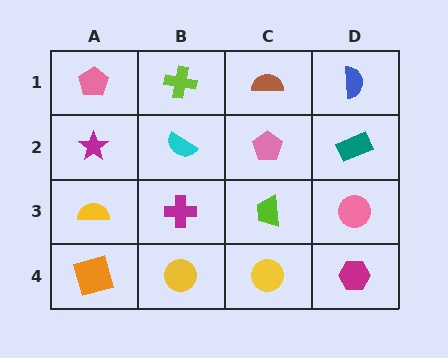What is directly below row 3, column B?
A yellow circle.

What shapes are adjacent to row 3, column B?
A cyan semicircle (row 2, column B), a yellow circle (row 4, column B), a yellow semicircle (row 3, column A), a lime trapezoid (row 3, column C).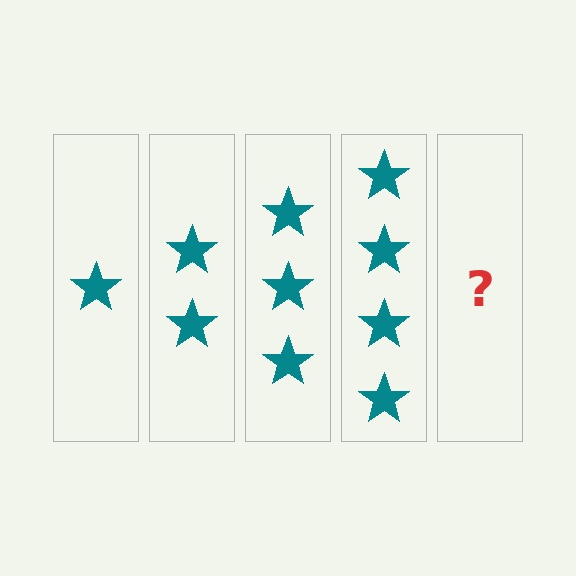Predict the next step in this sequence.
The next step is 5 stars.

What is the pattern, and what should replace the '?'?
The pattern is that each step adds one more star. The '?' should be 5 stars.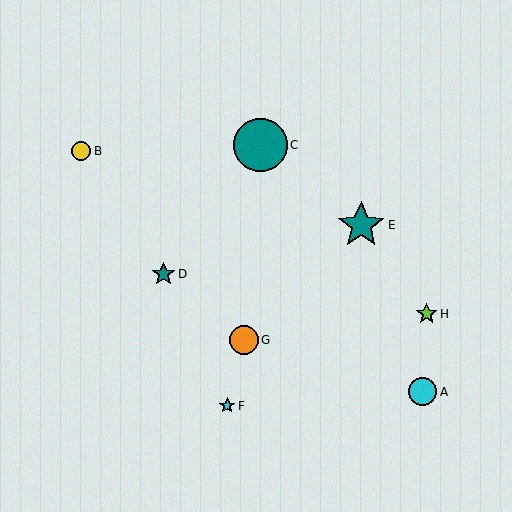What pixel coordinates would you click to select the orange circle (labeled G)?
Click at (244, 340) to select the orange circle G.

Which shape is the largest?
The teal circle (labeled C) is the largest.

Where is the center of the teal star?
The center of the teal star is at (164, 274).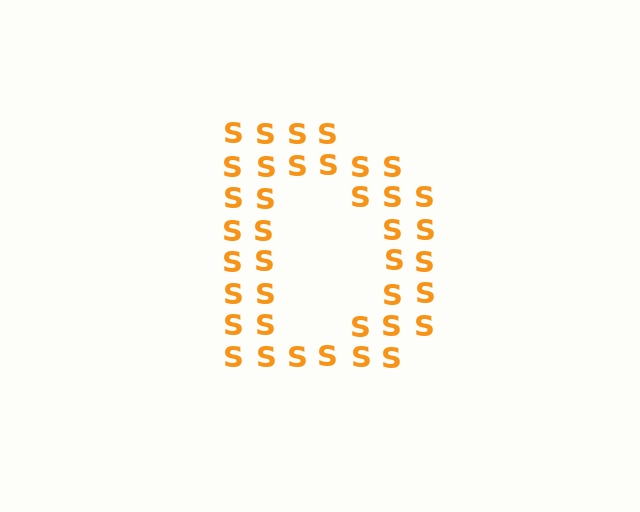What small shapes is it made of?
It is made of small letter S's.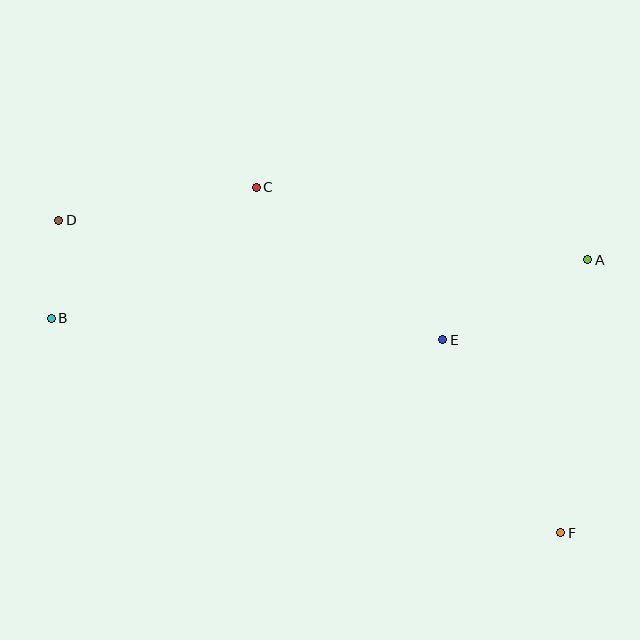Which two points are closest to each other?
Points B and D are closest to each other.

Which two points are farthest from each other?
Points D and F are farthest from each other.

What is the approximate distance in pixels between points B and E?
The distance between B and E is approximately 392 pixels.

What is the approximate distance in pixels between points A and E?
The distance between A and E is approximately 166 pixels.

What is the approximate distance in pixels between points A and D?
The distance between A and D is approximately 530 pixels.